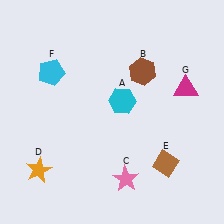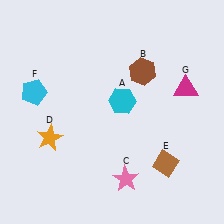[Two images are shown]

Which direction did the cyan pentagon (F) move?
The cyan pentagon (F) moved down.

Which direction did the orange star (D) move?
The orange star (D) moved up.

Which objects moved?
The objects that moved are: the orange star (D), the cyan pentagon (F).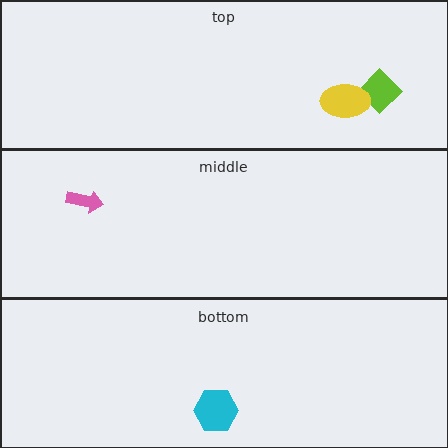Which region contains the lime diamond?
The top region.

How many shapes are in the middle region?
1.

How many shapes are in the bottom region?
1.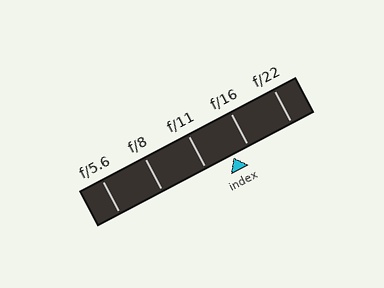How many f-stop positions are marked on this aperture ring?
There are 5 f-stop positions marked.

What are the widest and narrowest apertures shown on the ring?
The widest aperture shown is f/5.6 and the narrowest is f/22.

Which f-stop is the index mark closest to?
The index mark is closest to f/16.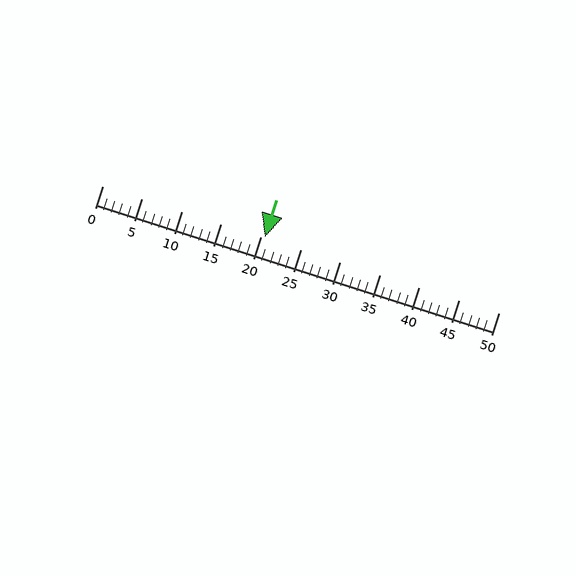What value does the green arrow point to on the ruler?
The green arrow points to approximately 20.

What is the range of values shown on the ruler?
The ruler shows values from 0 to 50.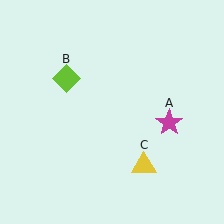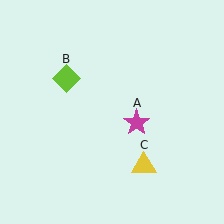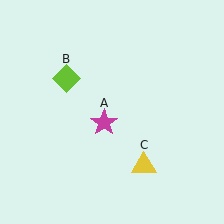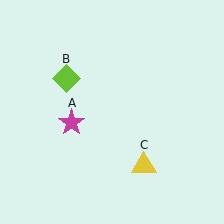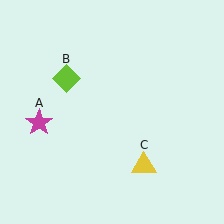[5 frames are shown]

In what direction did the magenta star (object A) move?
The magenta star (object A) moved left.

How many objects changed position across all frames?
1 object changed position: magenta star (object A).